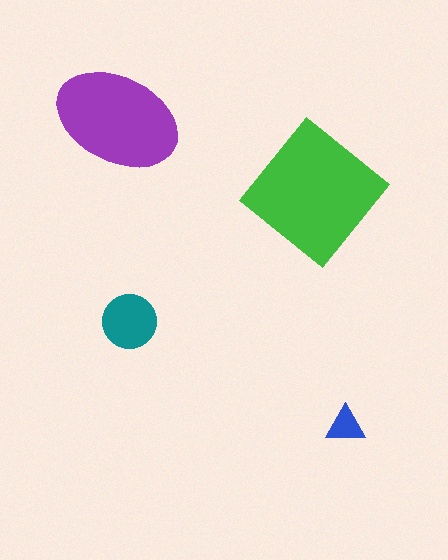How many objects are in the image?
There are 4 objects in the image.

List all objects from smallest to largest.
The blue triangle, the teal circle, the purple ellipse, the green diamond.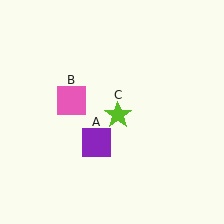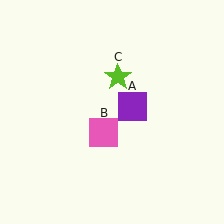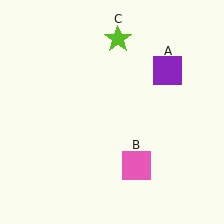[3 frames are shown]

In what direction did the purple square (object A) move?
The purple square (object A) moved up and to the right.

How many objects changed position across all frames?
3 objects changed position: purple square (object A), pink square (object B), lime star (object C).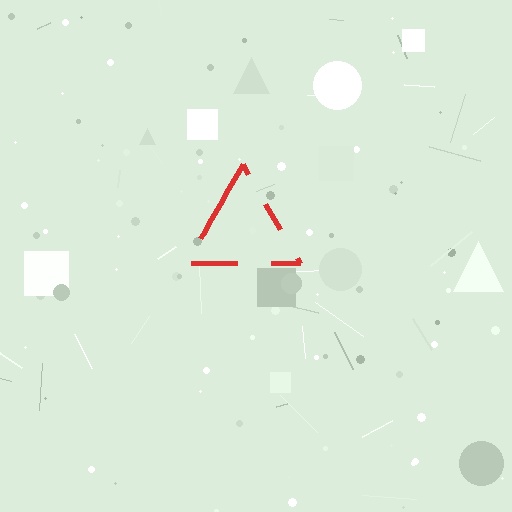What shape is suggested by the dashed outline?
The dashed outline suggests a triangle.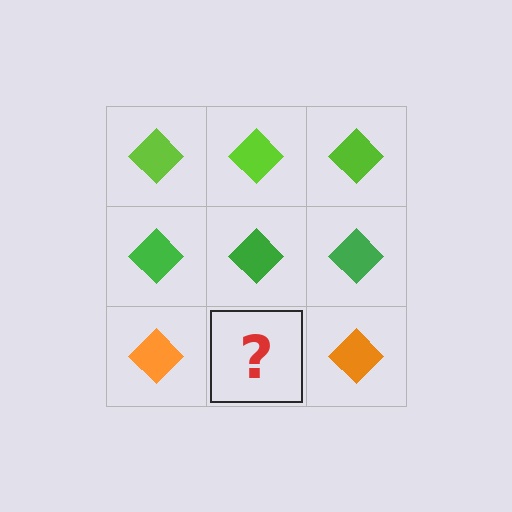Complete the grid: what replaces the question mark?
The question mark should be replaced with an orange diamond.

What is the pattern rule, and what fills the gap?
The rule is that each row has a consistent color. The gap should be filled with an orange diamond.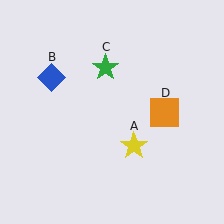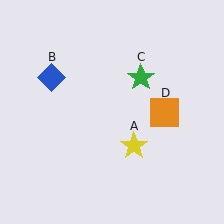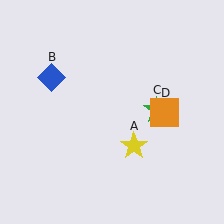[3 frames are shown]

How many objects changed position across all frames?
1 object changed position: green star (object C).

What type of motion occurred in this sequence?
The green star (object C) rotated clockwise around the center of the scene.